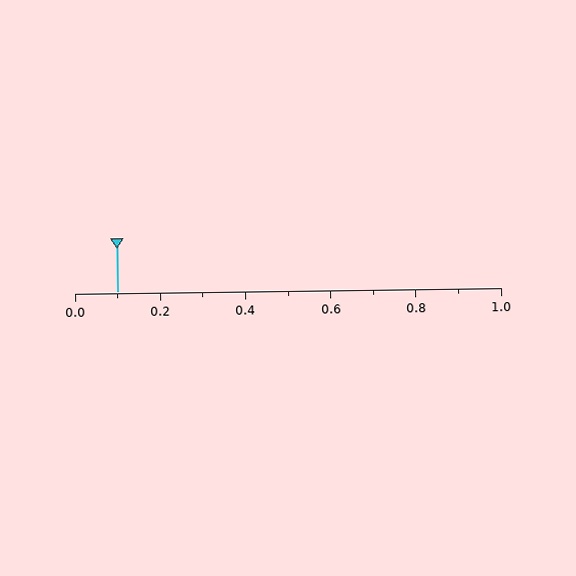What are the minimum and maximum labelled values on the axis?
The axis runs from 0.0 to 1.0.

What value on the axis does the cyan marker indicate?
The marker indicates approximately 0.1.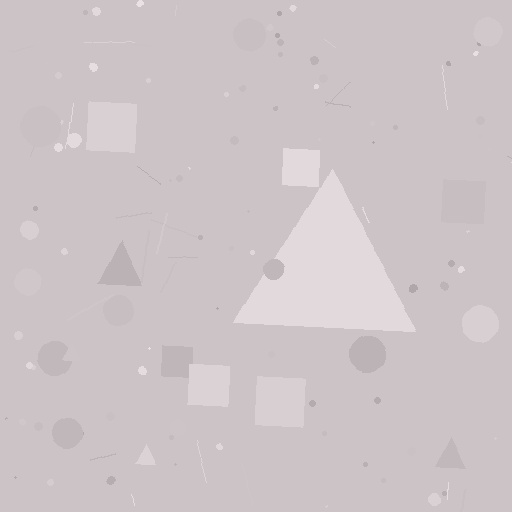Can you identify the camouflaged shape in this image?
The camouflaged shape is a triangle.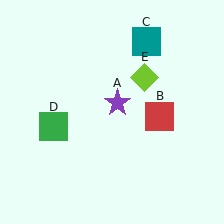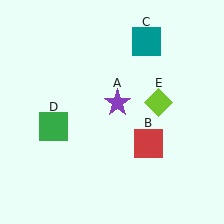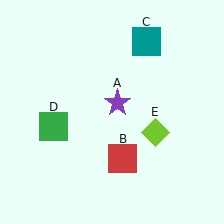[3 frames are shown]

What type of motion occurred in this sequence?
The red square (object B), lime diamond (object E) rotated clockwise around the center of the scene.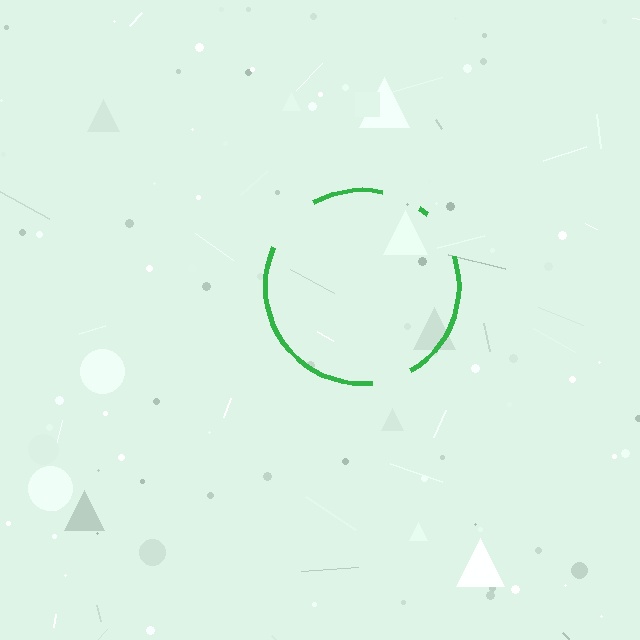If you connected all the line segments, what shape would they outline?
They would outline a circle.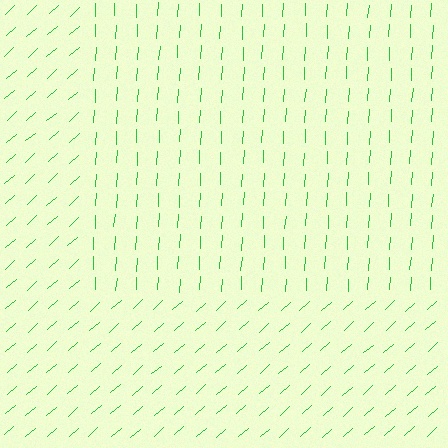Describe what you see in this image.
The image is filled with small green line segments. A rectangle region in the image has lines oriented differently from the surrounding lines, creating a visible texture boundary.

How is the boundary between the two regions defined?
The boundary is defined purely by a change in line orientation (approximately 45 degrees difference). All lines are the same color and thickness.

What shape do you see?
I see a rectangle.